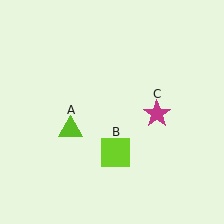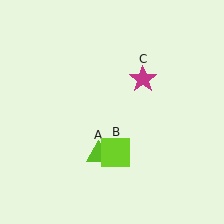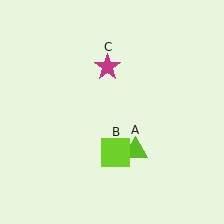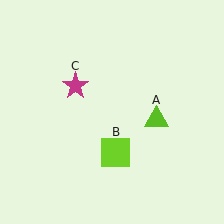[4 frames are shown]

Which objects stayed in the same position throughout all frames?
Lime square (object B) remained stationary.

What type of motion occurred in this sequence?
The lime triangle (object A), magenta star (object C) rotated counterclockwise around the center of the scene.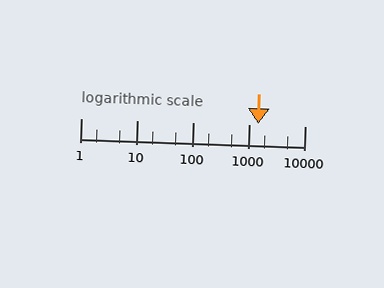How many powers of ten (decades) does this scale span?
The scale spans 4 decades, from 1 to 10000.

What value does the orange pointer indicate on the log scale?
The pointer indicates approximately 1500.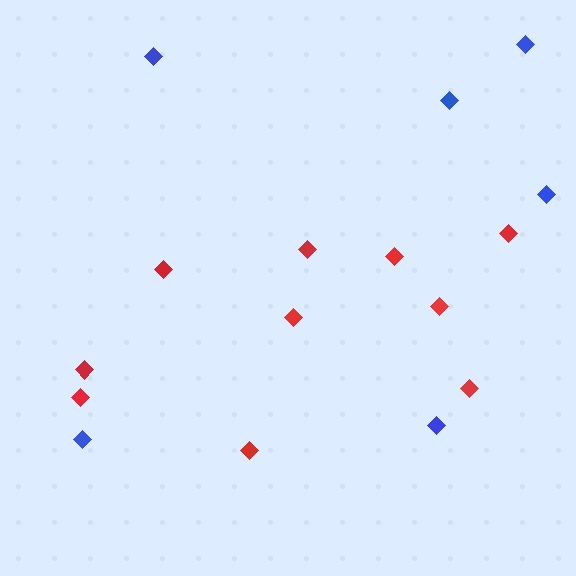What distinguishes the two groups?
There are 2 groups: one group of blue diamonds (6) and one group of red diamonds (10).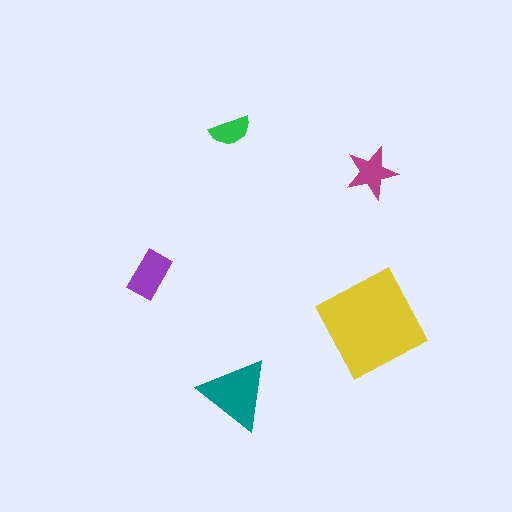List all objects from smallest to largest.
The green semicircle, the magenta star, the purple rectangle, the teal triangle, the yellow square.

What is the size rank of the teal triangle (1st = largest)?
2nd.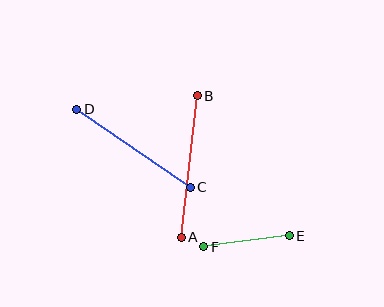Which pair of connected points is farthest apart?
Points A and B are farthest apart.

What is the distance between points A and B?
The distance is approximately 143 pixels.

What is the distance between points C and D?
The distance is approximately 138 pixels.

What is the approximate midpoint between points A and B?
The midpoint is at approximately (189, 166) pixels.